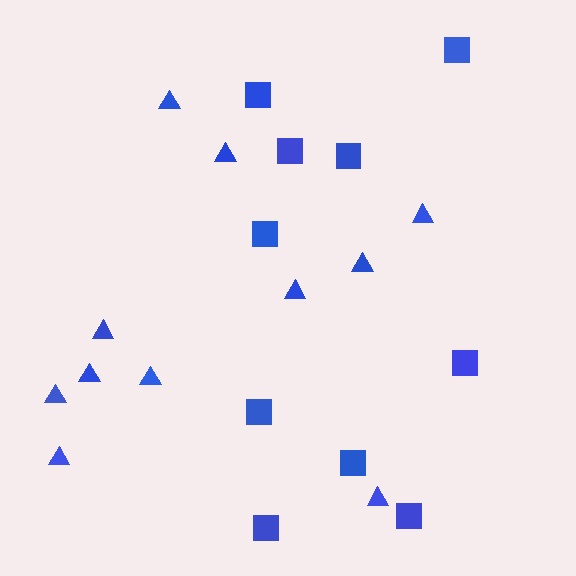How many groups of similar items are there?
There are 2 groups: one group of triangles (11) and one group of squares (10).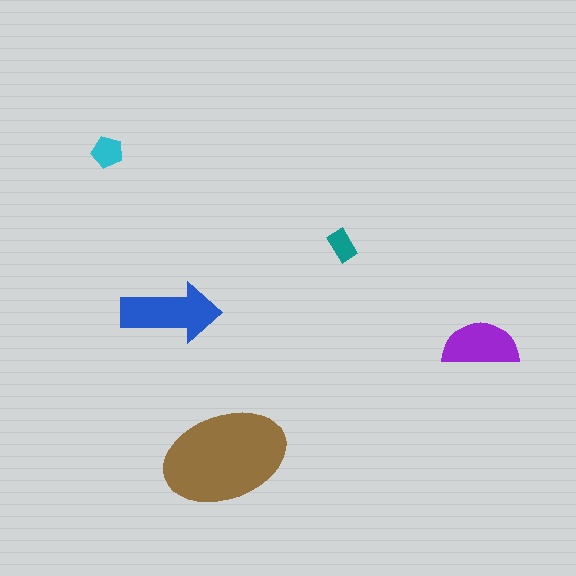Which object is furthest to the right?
The purple semicircle is rightmost.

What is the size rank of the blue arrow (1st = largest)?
2nd.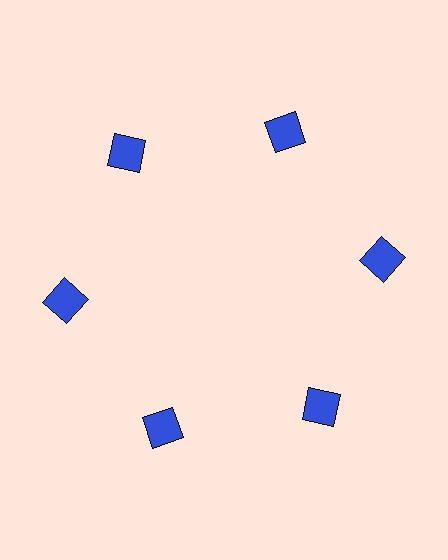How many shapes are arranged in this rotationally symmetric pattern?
There are 6 shapes, arranged in 6 groups of 1.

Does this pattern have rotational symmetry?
Yes, this pattern has 6-fold rotational symmetry. It looks the same after rotating 60 degrees around the center.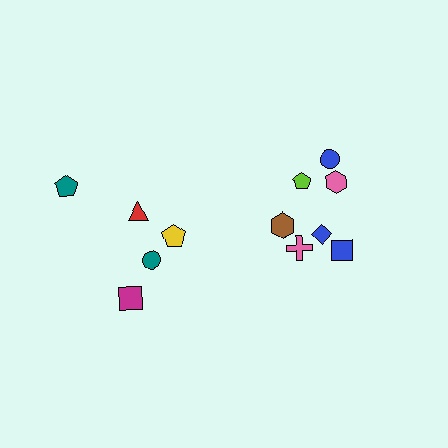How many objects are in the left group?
There are 5 objects.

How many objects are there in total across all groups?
There are 13 objects.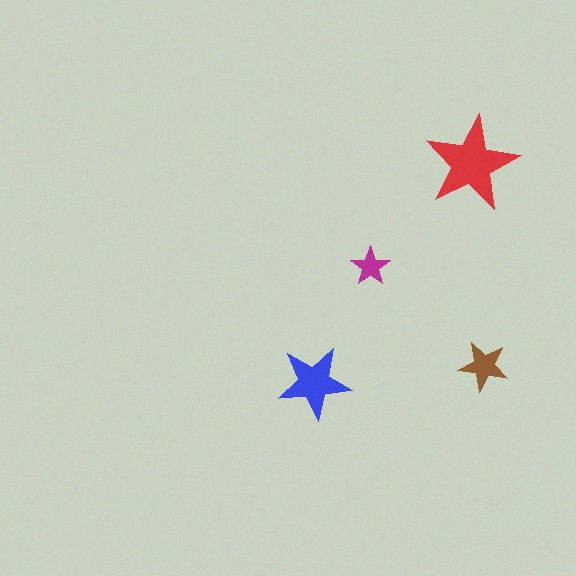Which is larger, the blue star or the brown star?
The blue one.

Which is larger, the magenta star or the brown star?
The brown one.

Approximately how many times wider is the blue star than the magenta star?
About 2 times wider.